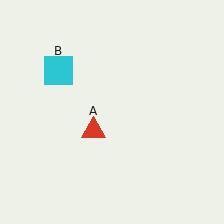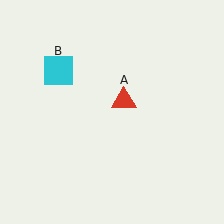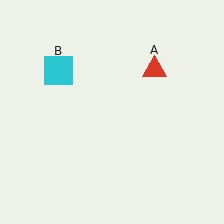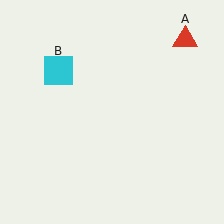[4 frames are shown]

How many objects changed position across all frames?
1 object changed position: red triangle (object A).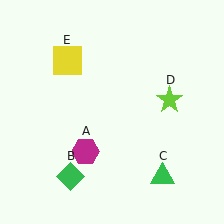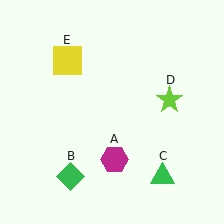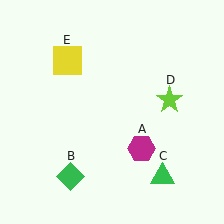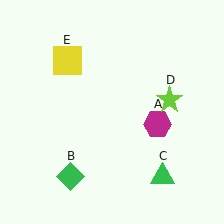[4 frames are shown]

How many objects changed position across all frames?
1 object changed position: magenta hexagon (object A).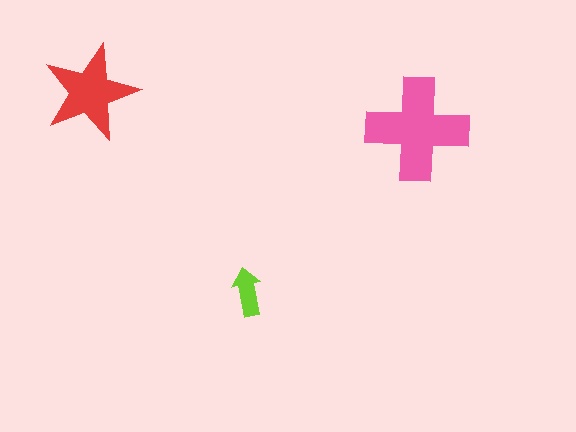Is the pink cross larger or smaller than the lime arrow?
Larger.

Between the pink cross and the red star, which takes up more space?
The pink cross.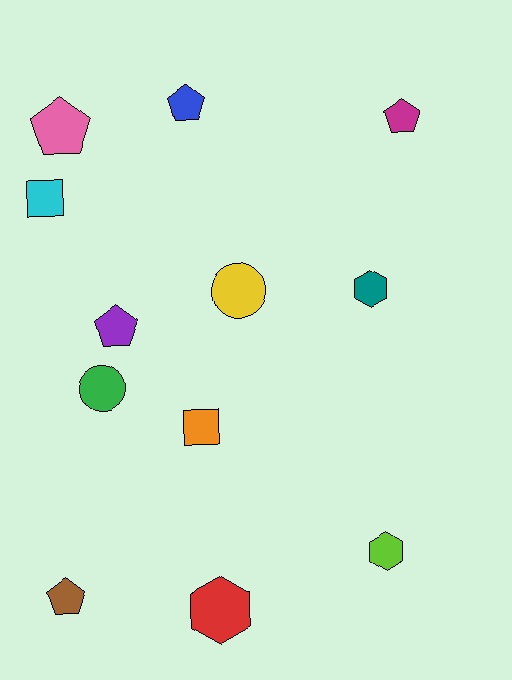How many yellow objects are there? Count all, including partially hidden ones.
There is 1 yellow object.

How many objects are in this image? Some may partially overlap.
There are 12 objects.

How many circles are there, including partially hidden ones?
There are 2 circles.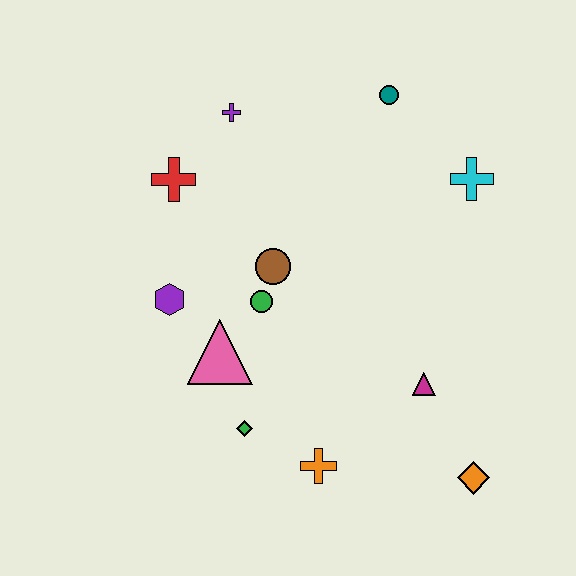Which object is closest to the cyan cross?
The teal circle is closest to the cyan cross.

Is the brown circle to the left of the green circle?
No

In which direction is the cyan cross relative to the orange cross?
The cyan cross is above the orange cross.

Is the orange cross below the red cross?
Yes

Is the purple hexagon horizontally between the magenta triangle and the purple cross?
No